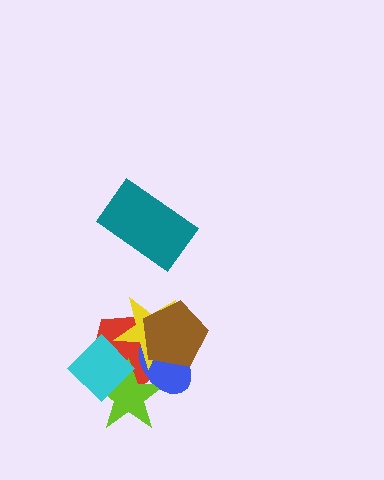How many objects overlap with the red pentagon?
5 objects overlap with the red pentagon.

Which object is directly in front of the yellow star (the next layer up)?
The cyan diamond is directly in front of the yellow star.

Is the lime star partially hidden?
Yes, it is partially covered by another shape.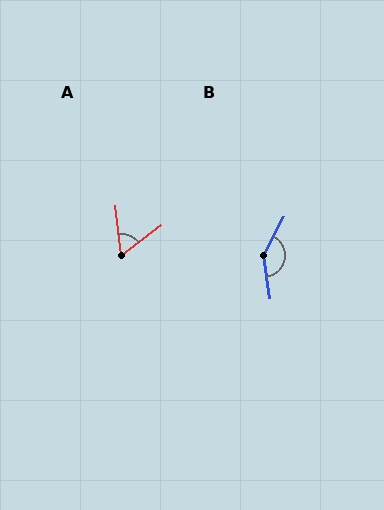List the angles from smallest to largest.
A (60°), B (144°).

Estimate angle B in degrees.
Approximately 144 degrees.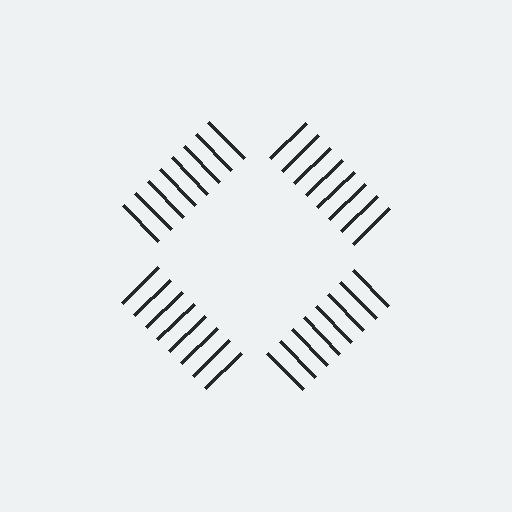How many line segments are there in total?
32 — 8 along each of the 4 edges.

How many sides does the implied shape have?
4 sides — the line-ends trace a square.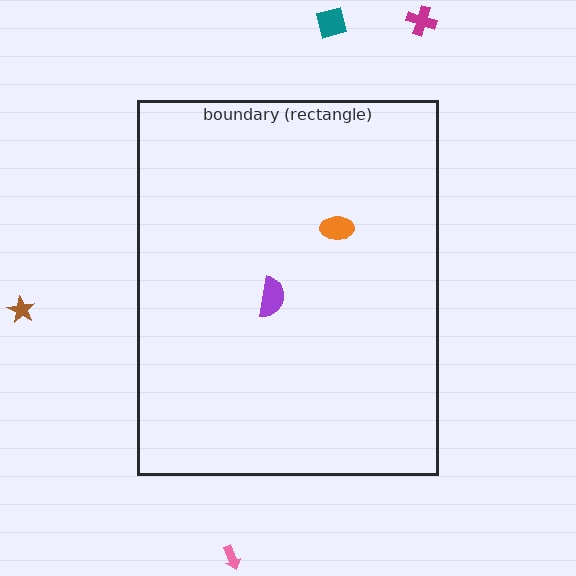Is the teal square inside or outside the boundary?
Outside.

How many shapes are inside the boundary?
2 inside, 4 outside.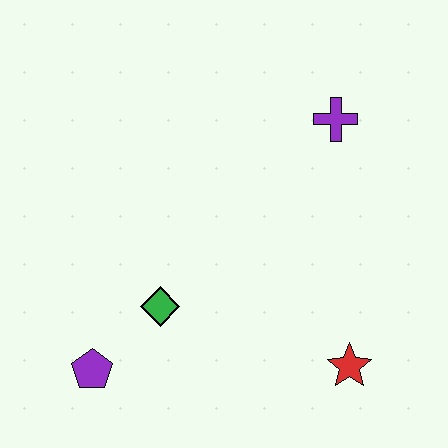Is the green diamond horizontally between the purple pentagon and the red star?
Yes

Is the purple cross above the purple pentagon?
Yes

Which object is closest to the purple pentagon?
The green diamond is closest to the purple pentagon.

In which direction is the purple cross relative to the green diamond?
The purple cross is above the green diamond.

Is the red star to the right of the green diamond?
Yes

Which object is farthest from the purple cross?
The purple pentagon is farthest from the purple cross.